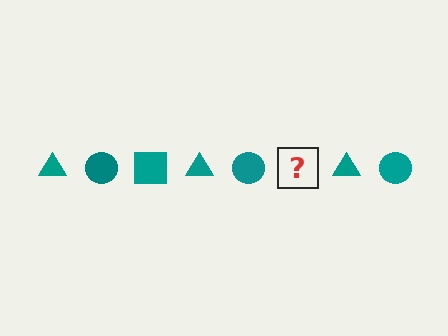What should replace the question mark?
The question mark should be replaced with a teal square.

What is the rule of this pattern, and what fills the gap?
The rule is that the pattern cycles through triangle, circle, square shapes in teal. The gap should be filled with a teal square.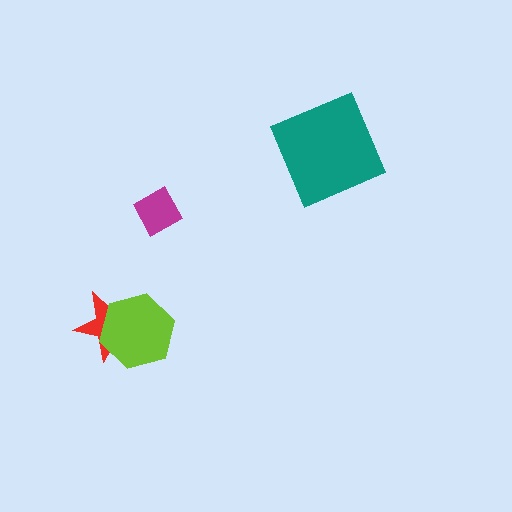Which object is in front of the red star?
The lime hexagon is in front of the red star.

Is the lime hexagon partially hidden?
No, no other shape covers it.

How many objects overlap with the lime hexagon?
1 object overlaps with the lime hexagon.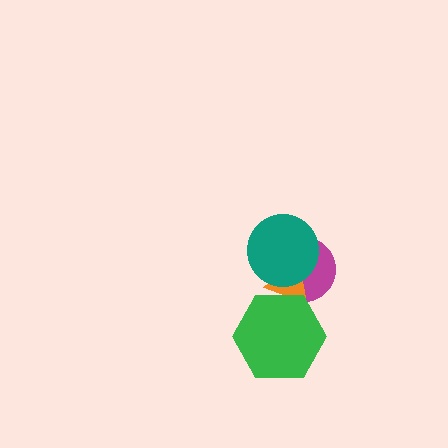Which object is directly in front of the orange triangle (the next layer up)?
The teal circle is directly in front of the orange triangle.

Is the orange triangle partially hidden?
Yes, it is partially covered by another shape.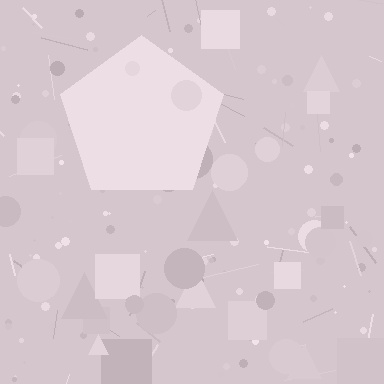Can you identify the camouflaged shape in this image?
The camouflaged shape is a pentagon.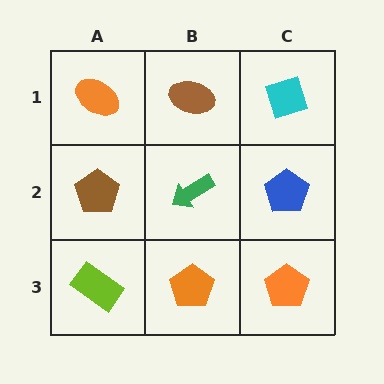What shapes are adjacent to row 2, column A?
An orange ellipse (row 1, column A), a lime rectangle (row 3, column A), a green arrow (row 2, column B).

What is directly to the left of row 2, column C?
A green arrow.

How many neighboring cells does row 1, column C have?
2.